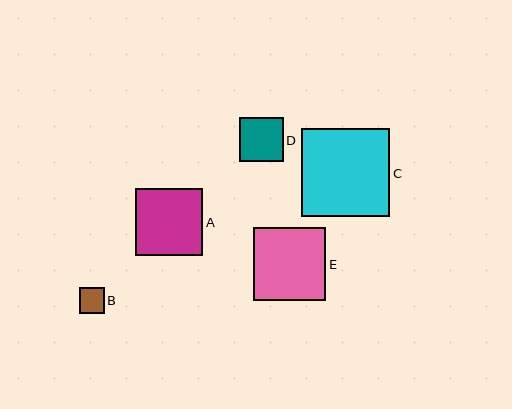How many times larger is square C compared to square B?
Square C is approximately 3.5 times the size of square B.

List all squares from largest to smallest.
From largest to smallest: C, E, A, D, B.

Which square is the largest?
Square C is the largest with a size of approximately 88 pixels.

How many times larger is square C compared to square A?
Square C is approximately 1.3 times the size of square A.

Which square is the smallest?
Square B is the smallest with a size of approximately 25 pixels.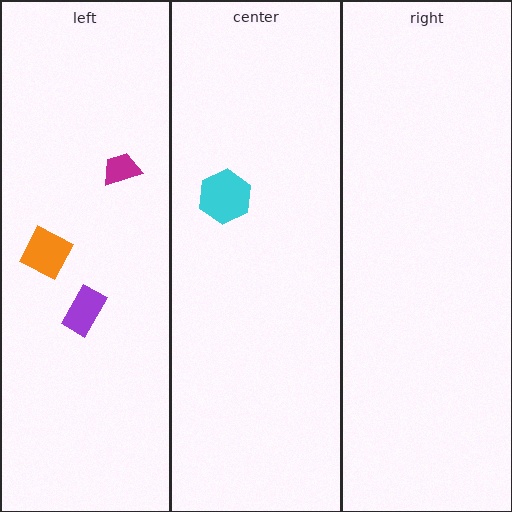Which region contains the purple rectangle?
The left region.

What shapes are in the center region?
The cyan hexagon.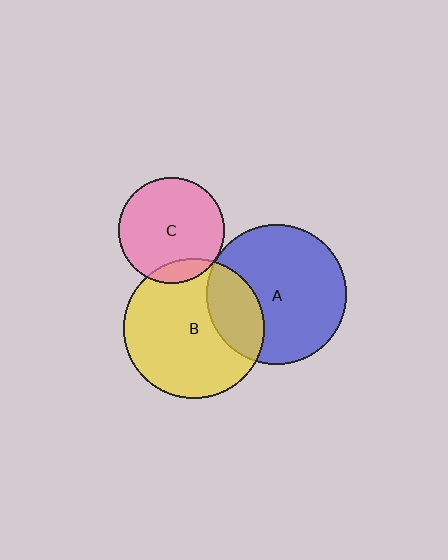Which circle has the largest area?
Circle B (yellow).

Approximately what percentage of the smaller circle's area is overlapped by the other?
Approximately 25%.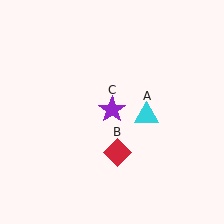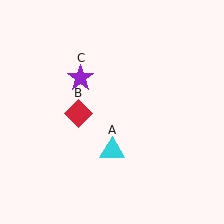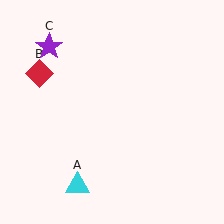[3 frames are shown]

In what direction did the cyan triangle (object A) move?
The cyan triangle (object A) moved down and to the left.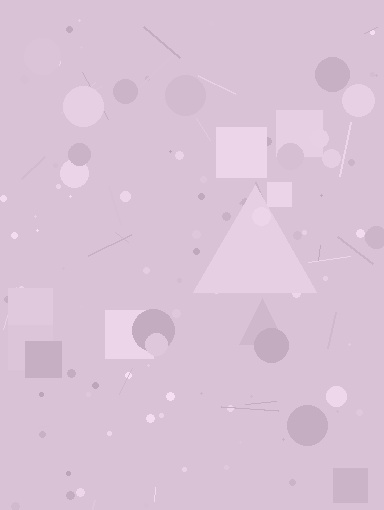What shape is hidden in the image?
A triangle is hidden in the image.